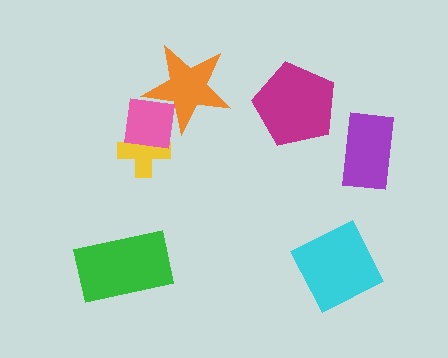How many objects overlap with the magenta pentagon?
0 objects overlap with the magenta pentagon.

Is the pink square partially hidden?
Yes, it is partially covered by another shape.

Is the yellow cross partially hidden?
Yes, it is partially covered by another shape.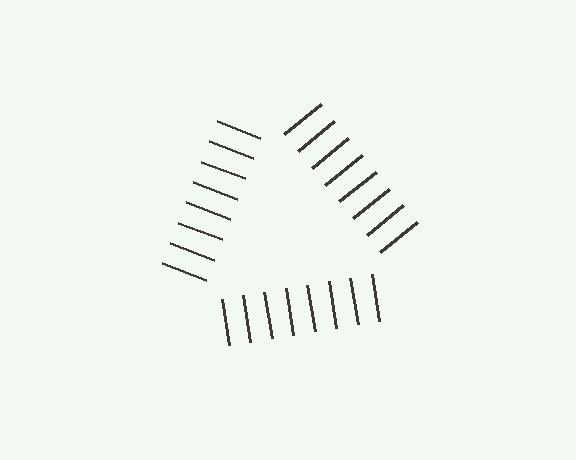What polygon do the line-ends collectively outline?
An illusory triangle — the line segments terminate on its edges but no continuous stroke is drawn.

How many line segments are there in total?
24 — 8 along each of the 3 edges.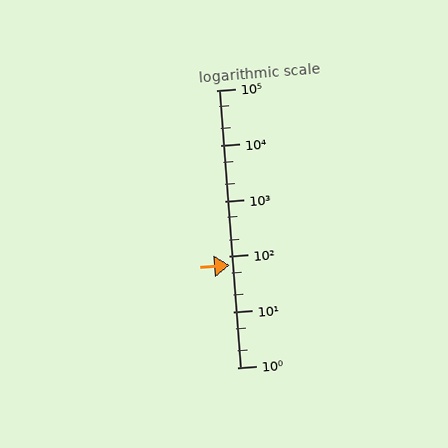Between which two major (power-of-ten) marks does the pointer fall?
The pointer is between 10 and 100.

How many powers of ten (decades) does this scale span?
The scale spans 5 decades, from 1 to 100000.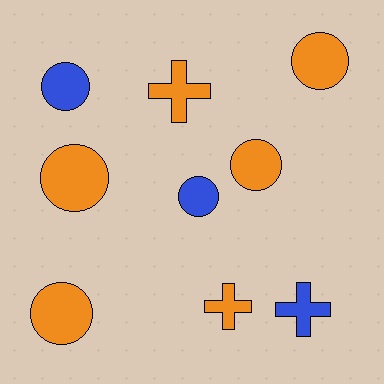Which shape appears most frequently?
Circle, with 6 objects.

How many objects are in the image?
There are 9 objects.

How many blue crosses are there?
There is 1 blue cross.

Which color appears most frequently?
Orange, with 6 objects.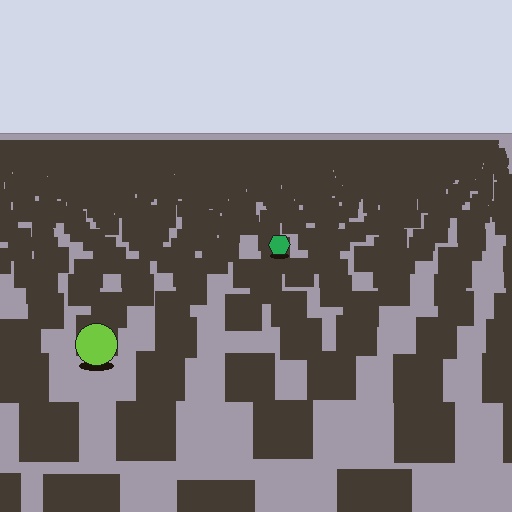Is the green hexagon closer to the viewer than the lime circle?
No. The lime circle is closer — you can tell from the texture gradient: the ground texture is coarser near it.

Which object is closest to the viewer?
The lime circle is closest. The texture marks near it are larger and more spread out.